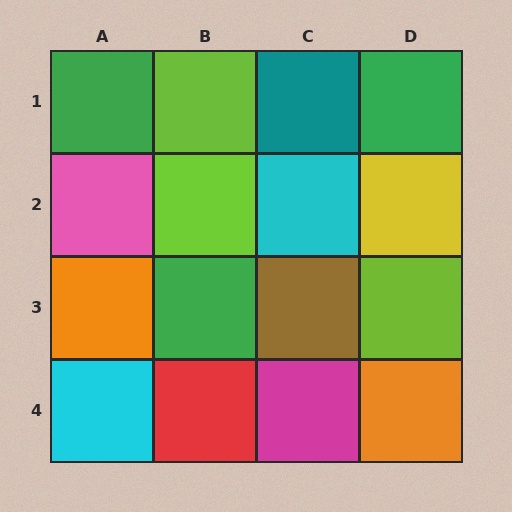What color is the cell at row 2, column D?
Yellow.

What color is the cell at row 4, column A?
Cyan.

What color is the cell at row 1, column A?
Green.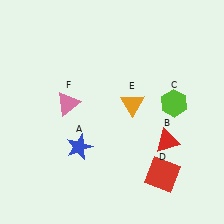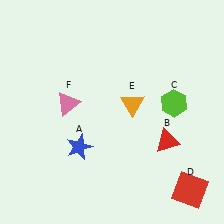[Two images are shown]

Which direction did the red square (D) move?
The red square (D) moved right.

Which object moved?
The red square (D) moved right.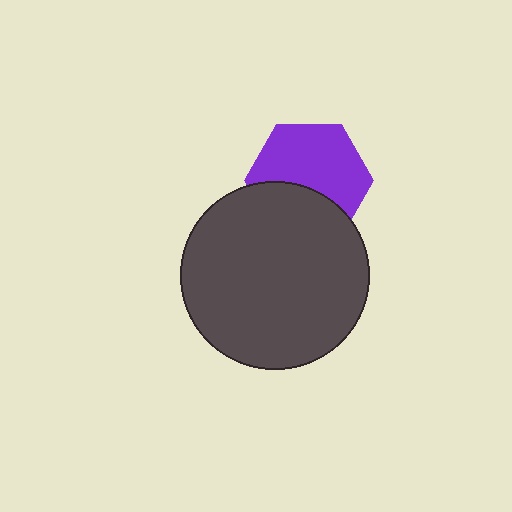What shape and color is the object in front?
The object in front is a dark gray circle.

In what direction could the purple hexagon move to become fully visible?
The purple hexagon could move up. That would shift it out from behind the dark gray circle entirely.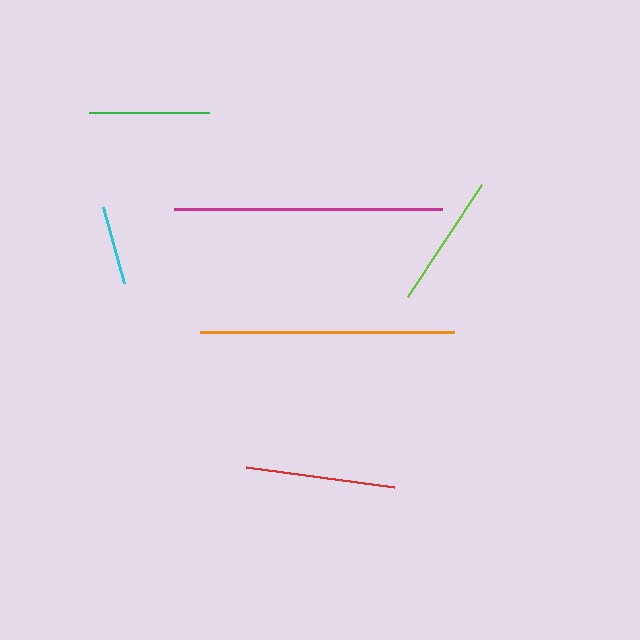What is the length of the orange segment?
The orange segment is approximately 254 pixels long.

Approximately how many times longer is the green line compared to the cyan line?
The green line is approximately 1.5 times the length of the cyan line.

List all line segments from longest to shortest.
From longest to shortest: magenta, orange, red, lime, green, cyan.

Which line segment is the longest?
The magenta line is the longest at approximately 268 pixels.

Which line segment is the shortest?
The cyan line is the shortest at approximately 78 pixels.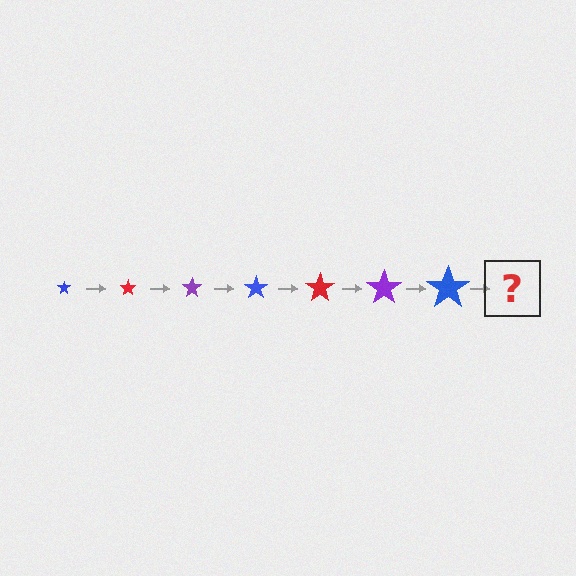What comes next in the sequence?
The next element should be a red star, larger than the previous one.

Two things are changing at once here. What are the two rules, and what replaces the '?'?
The two rules are that the star grows larger each step and the color cycles through blue, red, and purple. The '?' should be a red star, larger than the previous one.